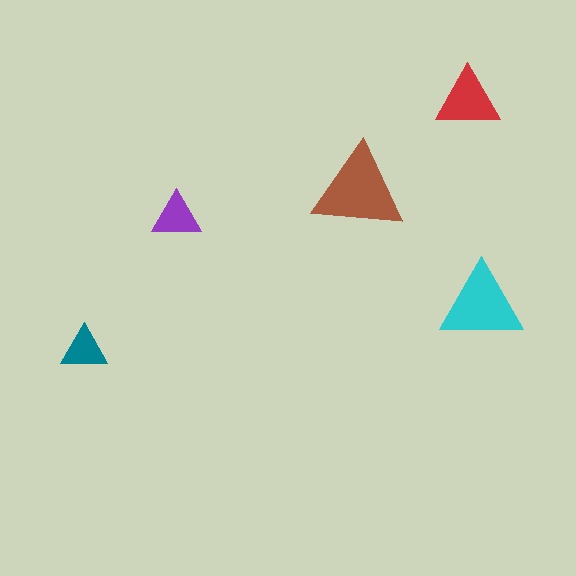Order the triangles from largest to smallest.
the brown one, the cyan one, the red one, the purple one, the teal one.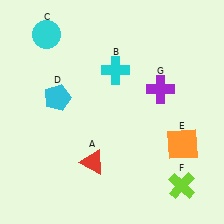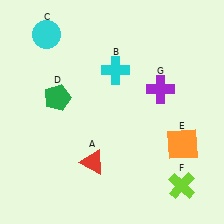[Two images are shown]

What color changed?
The pentagon (D) changed from cyan in Image 1 to green in Image 2.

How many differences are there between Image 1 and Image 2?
There is 1 difference between the two images.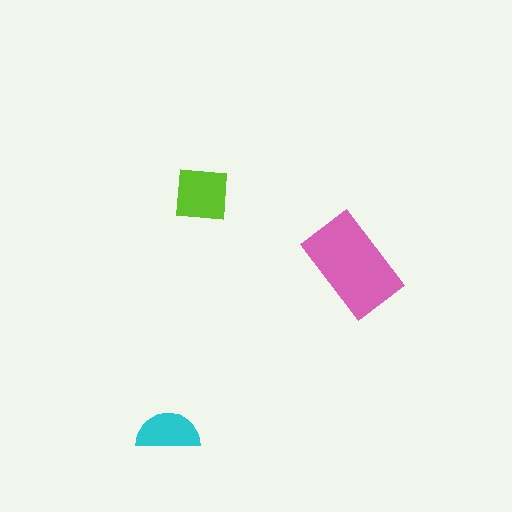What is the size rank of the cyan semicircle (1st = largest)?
3rd.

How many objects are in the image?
There are 3 objects in the image.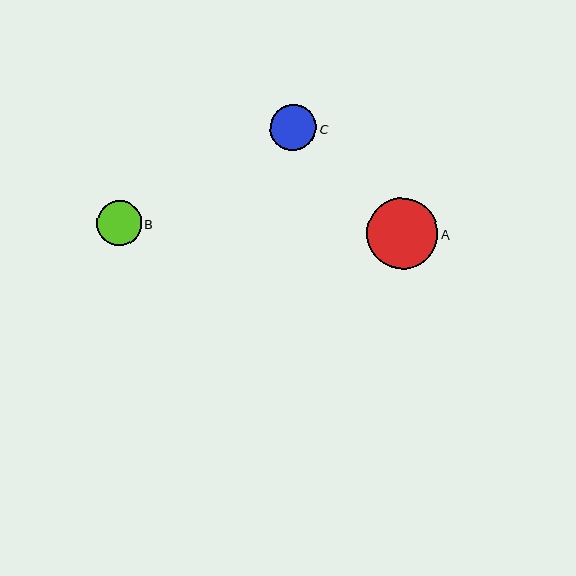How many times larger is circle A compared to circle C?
Circle A is approximately 1.5 times the size of circle C.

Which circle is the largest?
Circle A is the largest with a size of approximately 71 pixels.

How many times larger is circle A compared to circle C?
Circle A is approximately 1.5 times the size of circle C.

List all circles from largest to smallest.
From largest to smallest: A, C, B.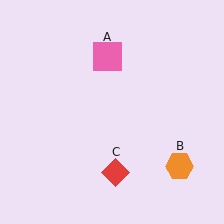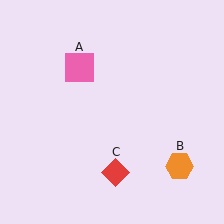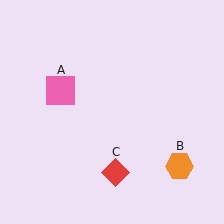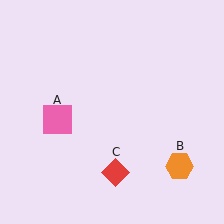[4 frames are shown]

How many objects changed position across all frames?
1 object changed position: pink square (object A).